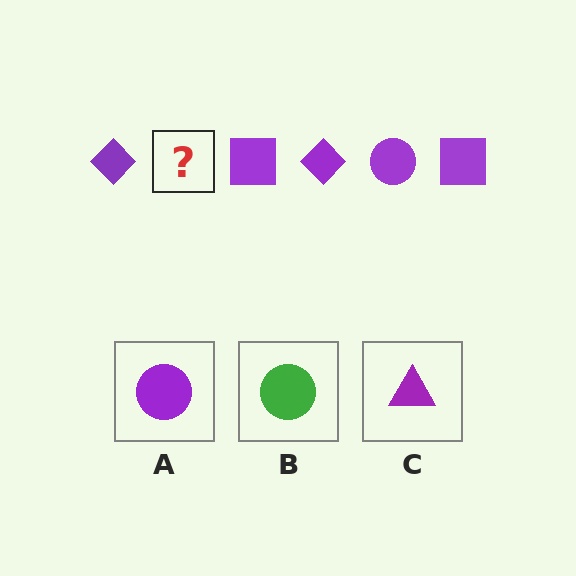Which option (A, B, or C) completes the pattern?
A.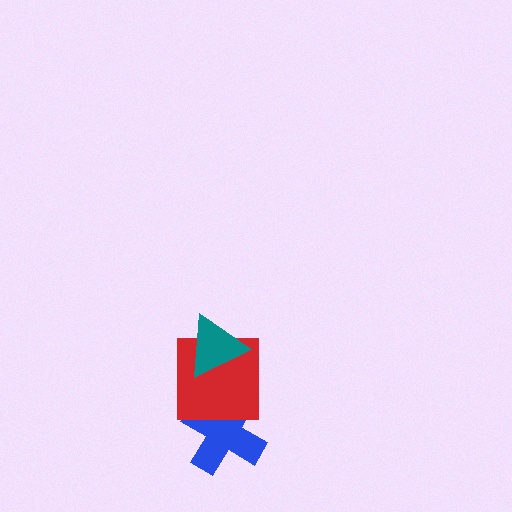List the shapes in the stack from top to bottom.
From top to bottom: the teal triangle, the red square, the blue cross.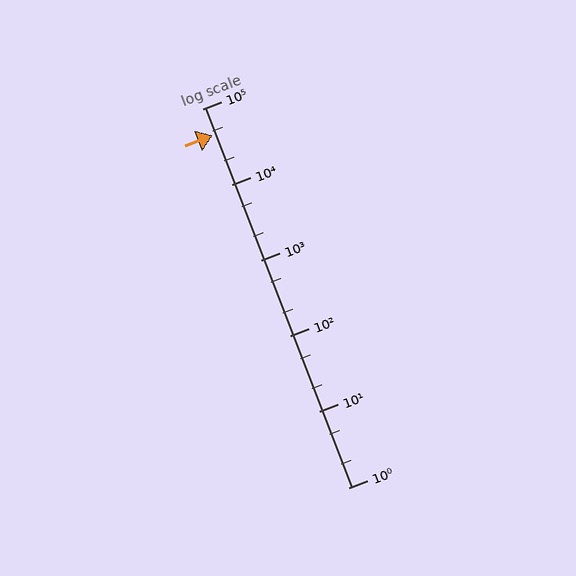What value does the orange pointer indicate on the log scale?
The pointer indicates approximately 45000.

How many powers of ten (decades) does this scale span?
The scale spans 5 decades, from 1 to 100000.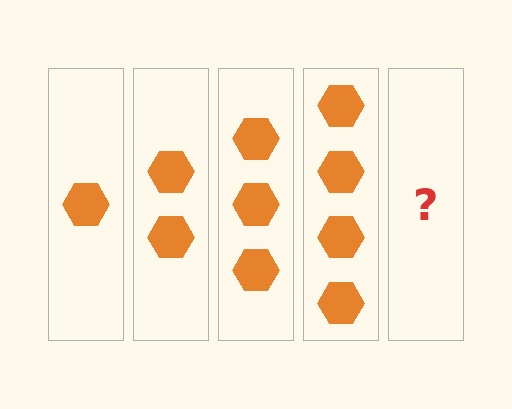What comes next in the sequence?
The next element should be 5 hexagons.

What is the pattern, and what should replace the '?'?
The pattern is that each step adds one more hexagon. The '?' should be 5 hexagons.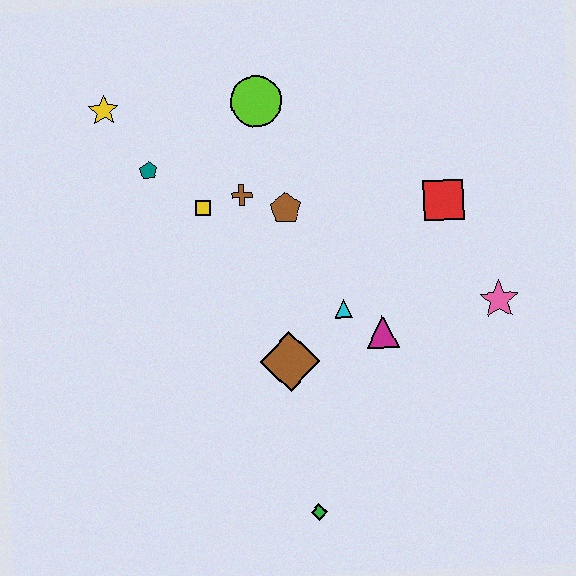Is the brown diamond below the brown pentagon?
Yes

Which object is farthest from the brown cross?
The green diamond is farthest from the brown cross.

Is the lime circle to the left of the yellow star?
No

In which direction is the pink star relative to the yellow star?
The pink star is to the right of the yellow star.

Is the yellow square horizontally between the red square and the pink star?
No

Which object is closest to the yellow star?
The teal pentagon is closest to the yellow star.